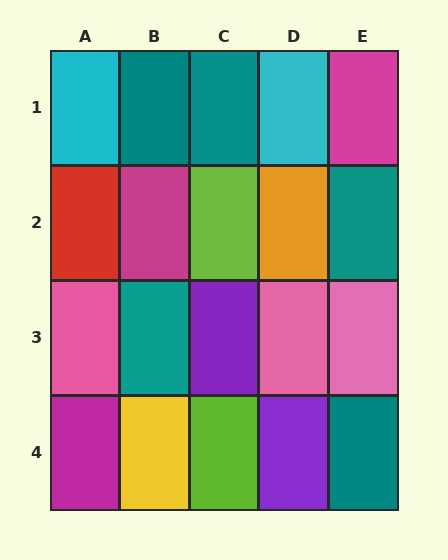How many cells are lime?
2 cells are lime.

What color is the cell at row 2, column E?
Teal.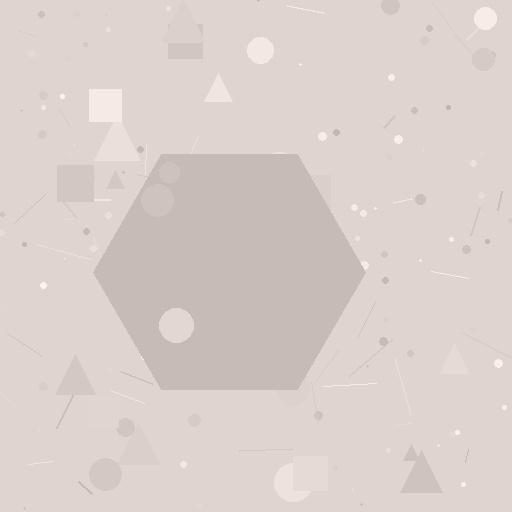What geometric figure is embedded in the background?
A hexagon is embedded in the background.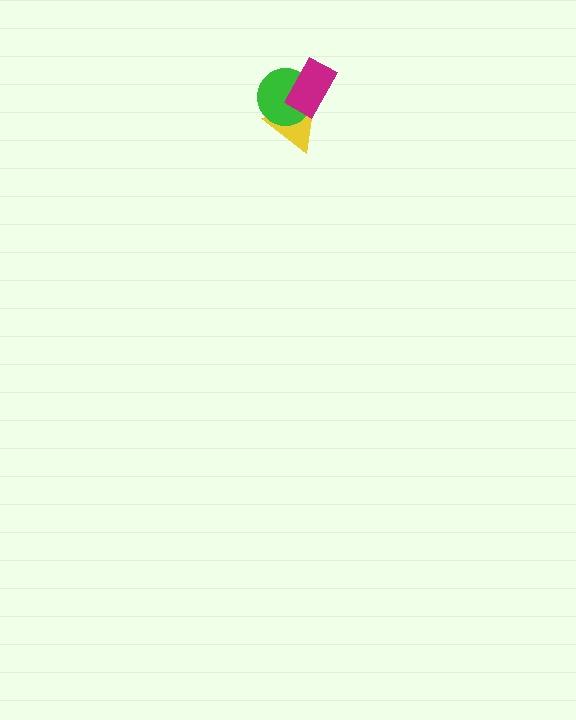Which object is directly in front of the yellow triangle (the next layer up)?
The green circle is directly in front of the yellow triangle.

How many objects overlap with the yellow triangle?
2 objects overlap with the yellow triangle.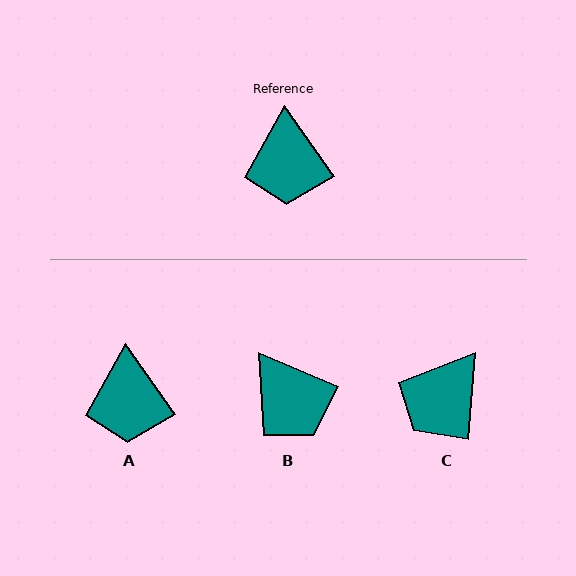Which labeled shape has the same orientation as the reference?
A.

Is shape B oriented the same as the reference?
No, it is off by about 32 degrees.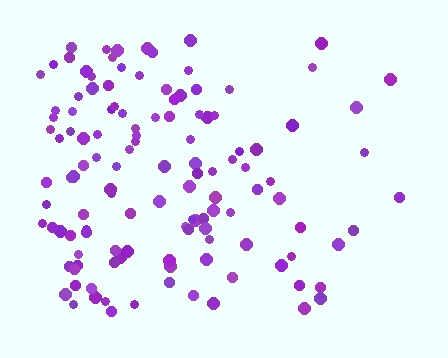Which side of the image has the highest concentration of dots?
The left.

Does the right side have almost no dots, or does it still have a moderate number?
Still a moderate number, just noticeably fewer than the left.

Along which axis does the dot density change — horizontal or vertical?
Horizontal.